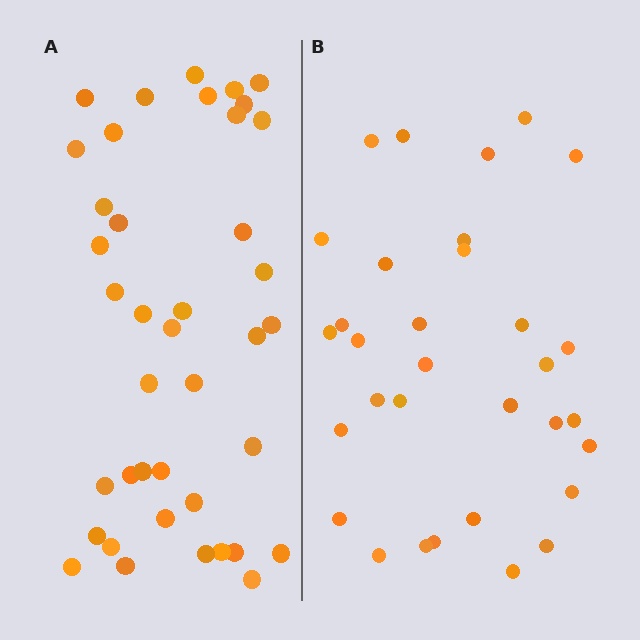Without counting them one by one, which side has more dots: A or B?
Region A (the left region) has more dots.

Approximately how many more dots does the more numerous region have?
Region A has roughly 8 or so more dots than region B.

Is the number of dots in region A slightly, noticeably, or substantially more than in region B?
Region A has noticeably more, but not dramatically so. The ratio is roughly 1.2 to 1.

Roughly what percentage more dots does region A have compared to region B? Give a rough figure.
About 25% more.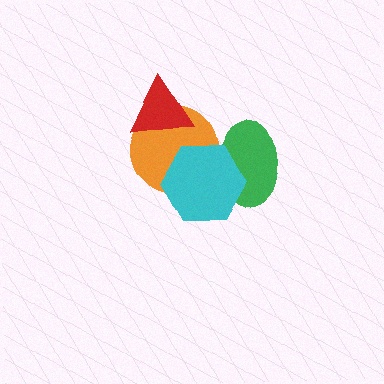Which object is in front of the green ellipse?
The cyan hexagon is in front of the green ellipse.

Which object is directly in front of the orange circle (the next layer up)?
The green ellipse is directly in front of the orange circle.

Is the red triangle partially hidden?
No, no other shape covers it.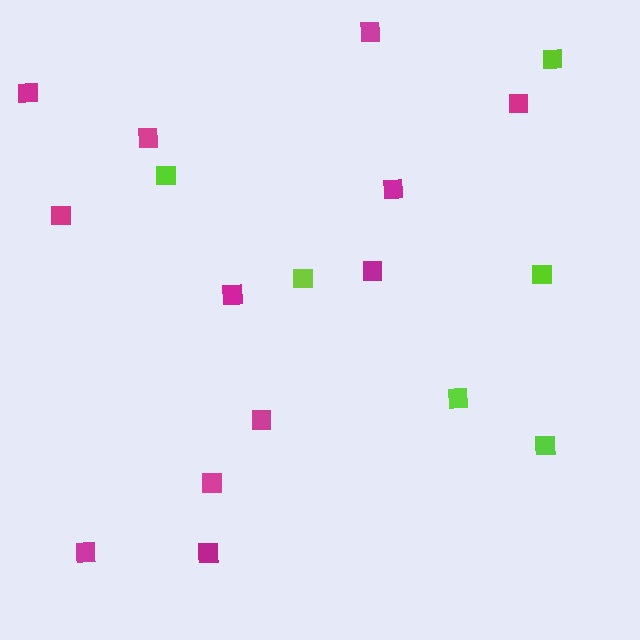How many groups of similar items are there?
There are 2 groups: one group of lime squares (6) and one group of magenta squares (12).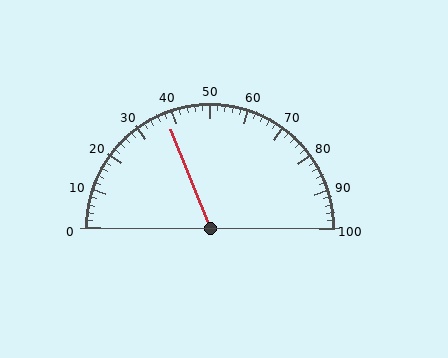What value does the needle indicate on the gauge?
The needle indicates approximately 38.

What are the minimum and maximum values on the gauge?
The gauge ranges from 0 to 100.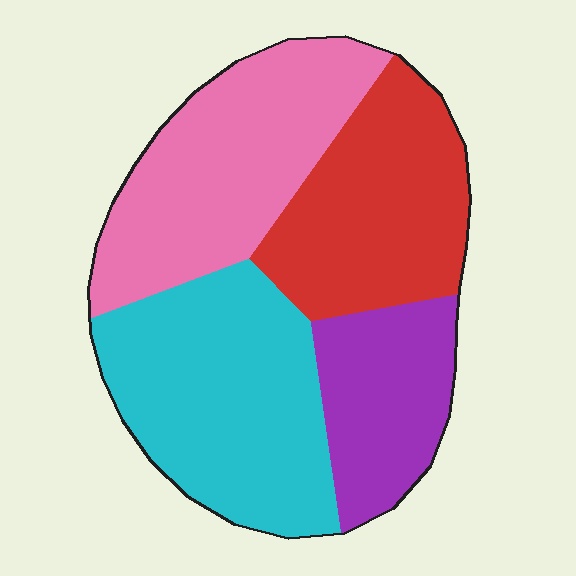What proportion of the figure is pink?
Pink covers 28% of the figure.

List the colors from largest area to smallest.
From largest to smallest: cyan, pink, red, purple.